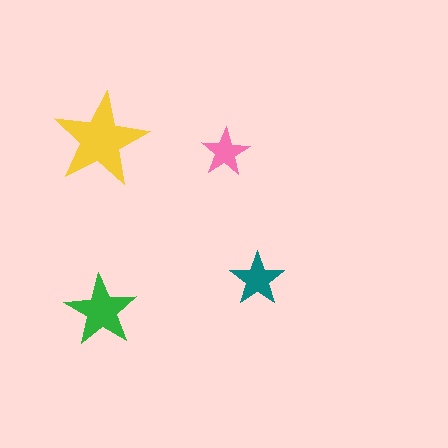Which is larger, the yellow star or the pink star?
The yellow one.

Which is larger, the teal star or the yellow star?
The yellow one.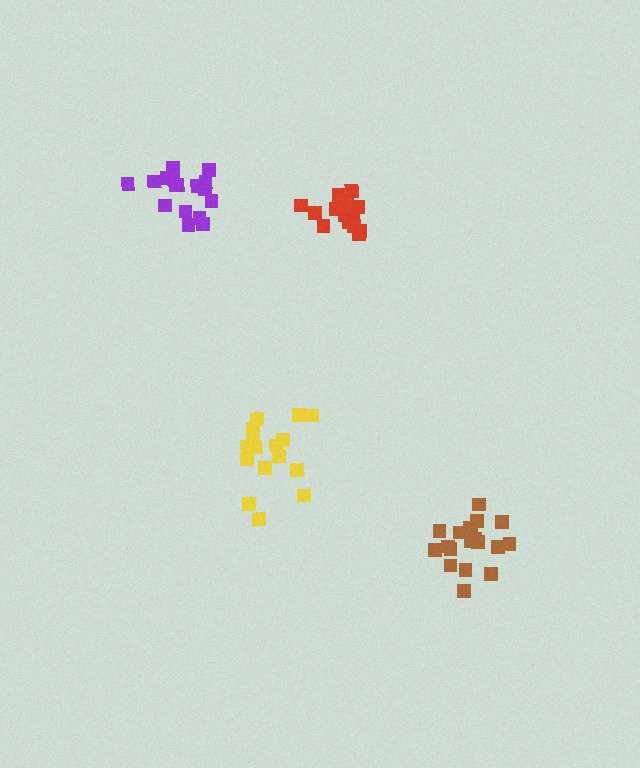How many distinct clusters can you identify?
There are 4 distinct clusters.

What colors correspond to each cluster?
The clusters are colored: yellow, red, purple, brown.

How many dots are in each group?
Group 1: 16 dots, Group 2: 16 dots, Group 3: 17 dots, Group 4: 19 dots (68 total).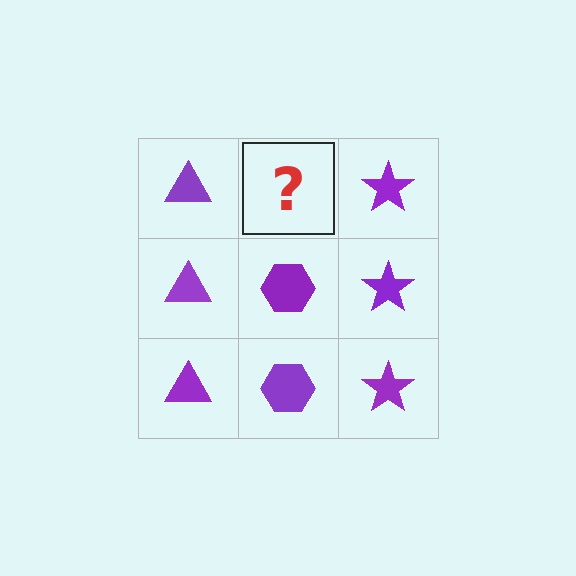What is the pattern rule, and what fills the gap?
The rule is that each column has a consistent shape. The gap should be filled with a purple hexagon.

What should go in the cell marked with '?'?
The missing cell should contain a purple hexagon.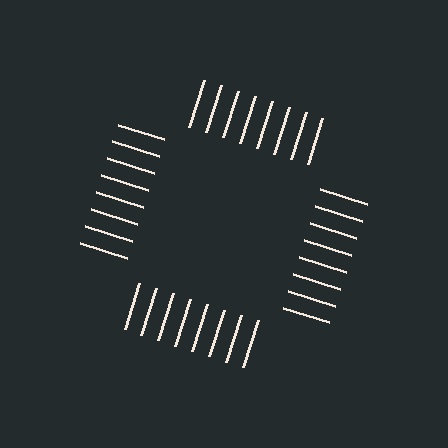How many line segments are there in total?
32 — 8 along each of the 4 edges.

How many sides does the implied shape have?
4 sides — the line-ends trace a square.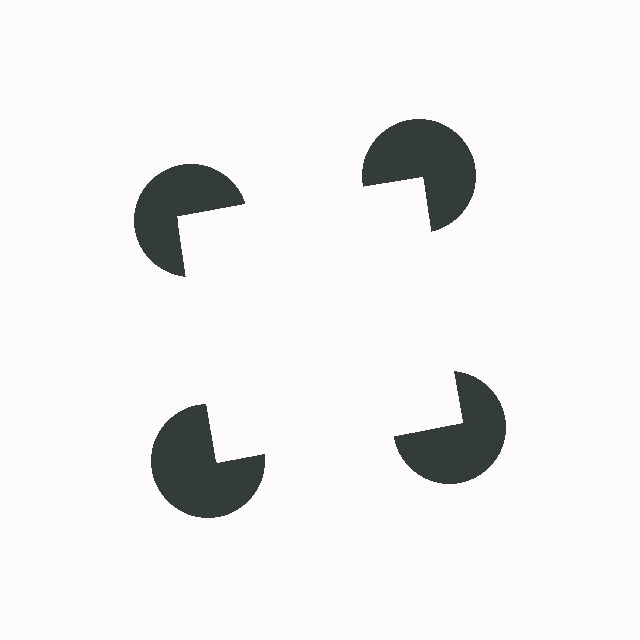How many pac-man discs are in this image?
There are 4 — one at each vertex of the illusory square.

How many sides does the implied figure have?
4 sides.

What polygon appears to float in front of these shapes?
An illusory square — its edges are inferred from the aligned wedge cuts in the pac-man discs, not physically drawn.